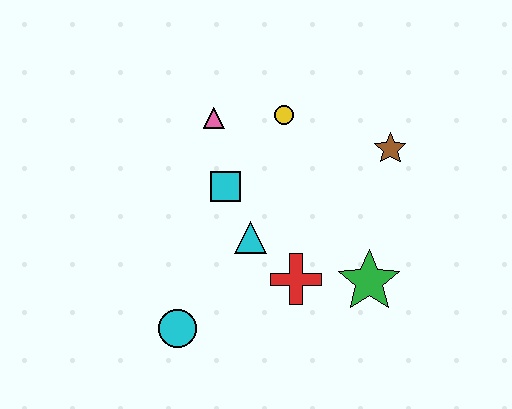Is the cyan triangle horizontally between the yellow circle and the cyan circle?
Yes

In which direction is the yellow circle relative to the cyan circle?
The yellow circle is above the cyan circle.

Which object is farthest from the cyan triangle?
The brown star is farthest from the cyan triangle.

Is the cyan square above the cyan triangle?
Yes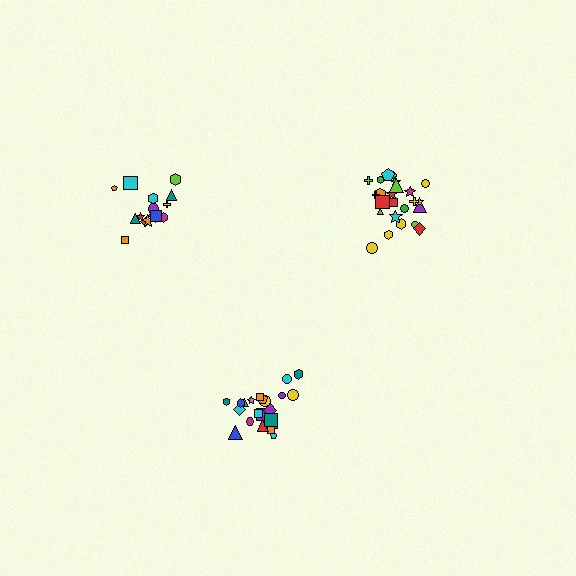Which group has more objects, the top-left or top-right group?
The top-right group.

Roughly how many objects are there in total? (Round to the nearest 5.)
Roughly 60 objects in total.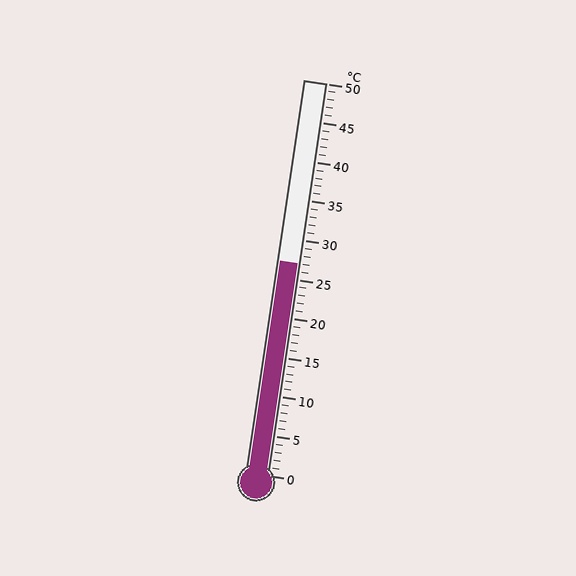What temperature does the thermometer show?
The thermometer shows approximately 27°C.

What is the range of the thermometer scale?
The thermometer scale ranges from 0°C to 50°C.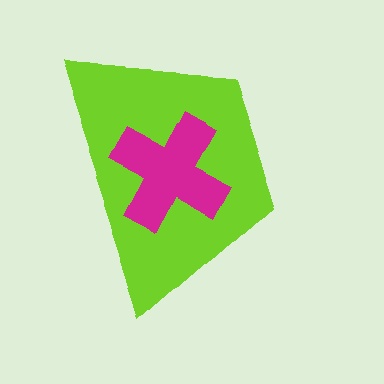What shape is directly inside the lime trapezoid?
The magenta cross.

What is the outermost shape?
The lime trapezoid.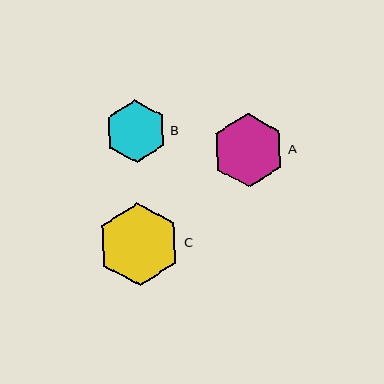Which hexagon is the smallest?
Hexagon B is the smallest with a size of approximately 63 pixels.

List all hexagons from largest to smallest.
From largest to smallest: C, A, B.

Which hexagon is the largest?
Hexagon C is the largest with a size of approximately 83 pixels.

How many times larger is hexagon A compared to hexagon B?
Hexagon A is approximately 1.2 times the size of hexagon B.